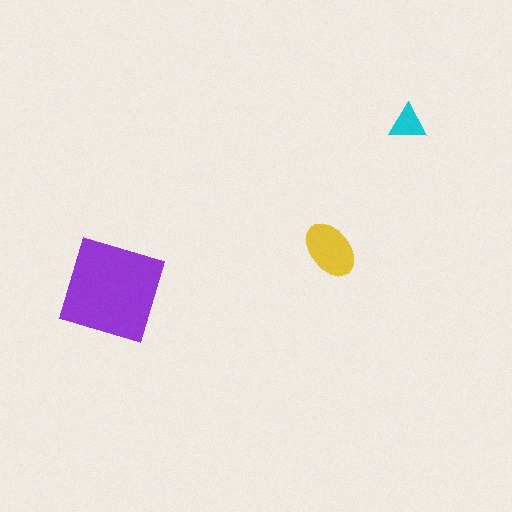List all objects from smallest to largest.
The cyan triangle, the yellow ellipse, the purple square.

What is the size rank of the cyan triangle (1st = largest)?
3rd.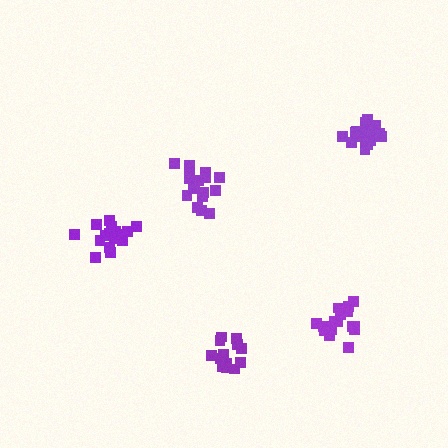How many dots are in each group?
Group 1: 16 dots, Group 2: 18 dots, Group 3: 18 dots, Group 4: 14 dots, Group 5: 18 dots (84 total).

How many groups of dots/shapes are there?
There are 5 groups.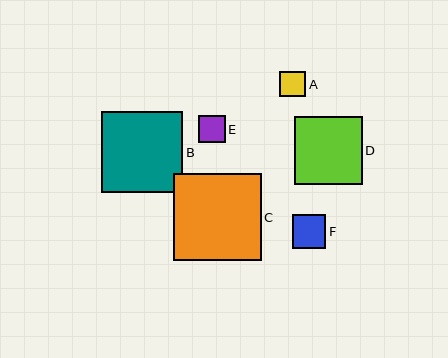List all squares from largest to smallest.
From largest to smallest: C, B, D, F, E, A.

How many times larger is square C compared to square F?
Square C is approximately 2.6 times the size of square F.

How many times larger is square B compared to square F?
Square B is approximately 2.4 times the size of square F.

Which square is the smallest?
Square A is the smallest with a size of approximately 26 pixels.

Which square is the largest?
Square C is the largest with a size of approximately 88 pixels.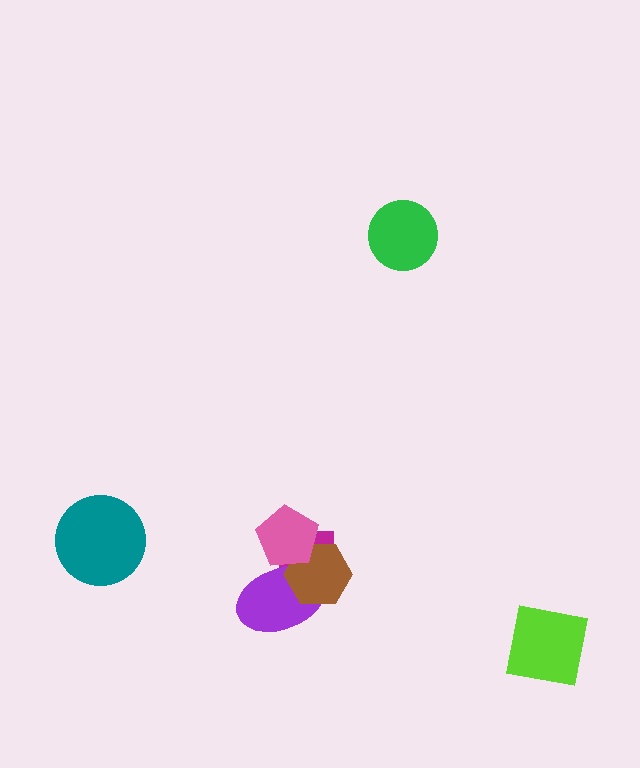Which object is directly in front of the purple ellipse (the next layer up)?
The brown hexagon is directly in front of the purple ellipse.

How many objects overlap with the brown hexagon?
3 objects overlap with the brown hexagon.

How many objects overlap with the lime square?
0 objects overlap with the lime square.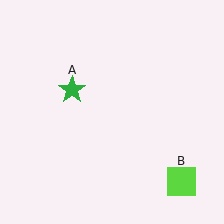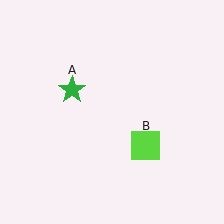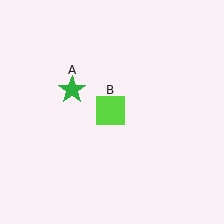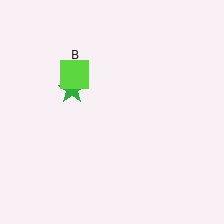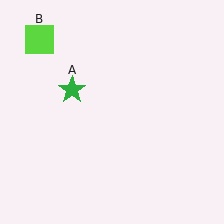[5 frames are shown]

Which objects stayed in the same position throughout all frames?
Green star (object A) remained stationary.